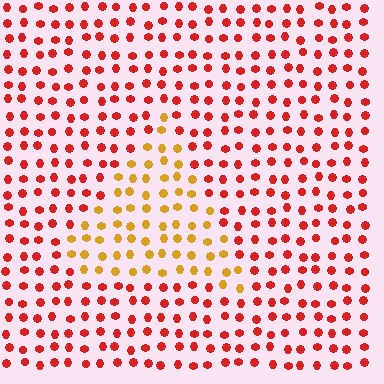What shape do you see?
I see a triangle.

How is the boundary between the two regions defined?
The boundary is defined purely by a slight shift in hue (about 43 degrees). Spacing, size, and orientation are identical on both sides.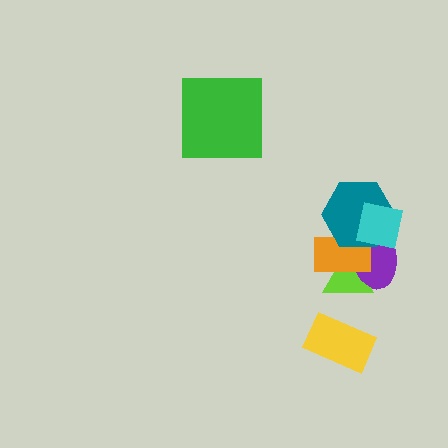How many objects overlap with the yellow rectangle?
0 objects overlap with the yellow rectangle.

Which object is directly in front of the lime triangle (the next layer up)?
The purple ellipse is directly in front of the lime triangle.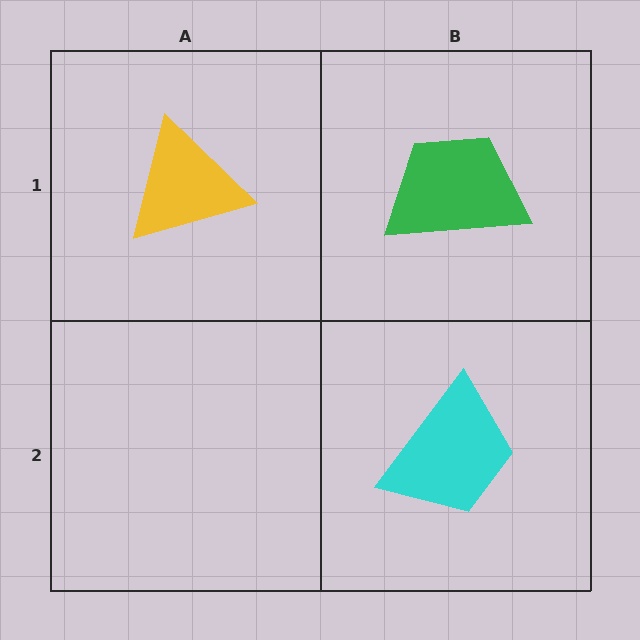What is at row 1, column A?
A yellow triangle.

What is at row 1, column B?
A green trapezoid.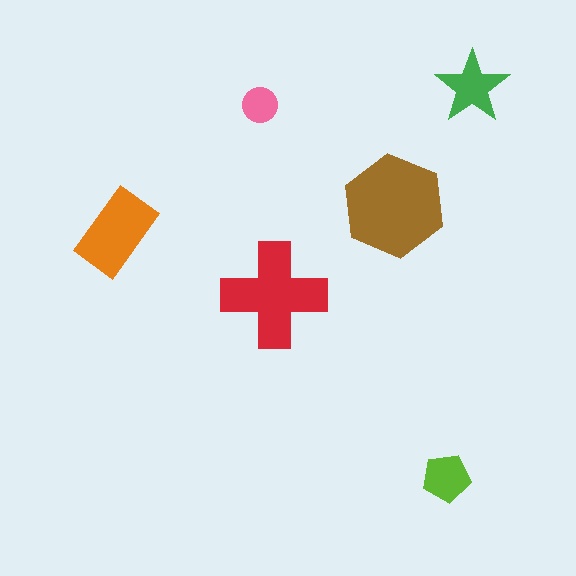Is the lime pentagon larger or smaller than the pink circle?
Larger.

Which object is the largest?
The brown hexagon.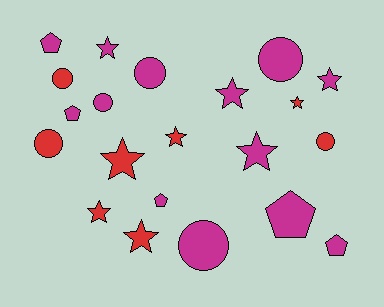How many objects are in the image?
There are 21 objects.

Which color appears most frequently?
Magenta, with 13 objects.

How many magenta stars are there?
There are 4 magenta stars.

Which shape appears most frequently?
Star, with 9 objects.